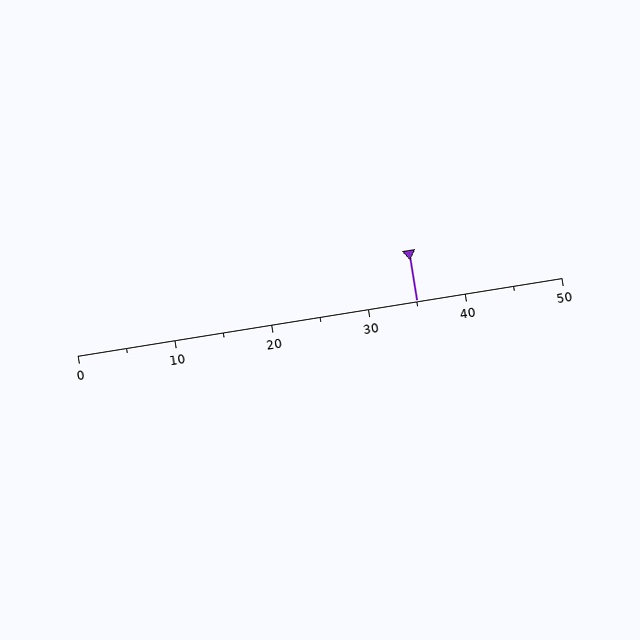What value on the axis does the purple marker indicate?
The marker indicates approximately 35.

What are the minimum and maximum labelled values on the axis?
The axis runs from 0 to 50.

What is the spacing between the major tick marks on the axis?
The major ticks are spaced 10 apart.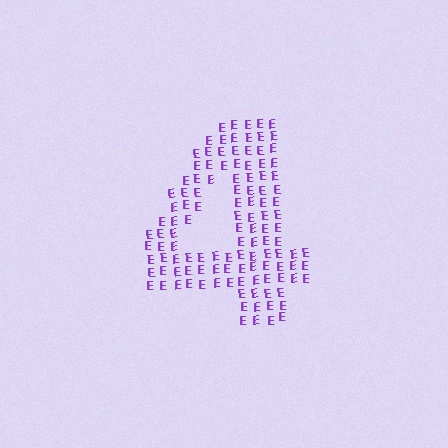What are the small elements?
The small elements are letter E's.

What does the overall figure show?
The overall figure shows the digit 4.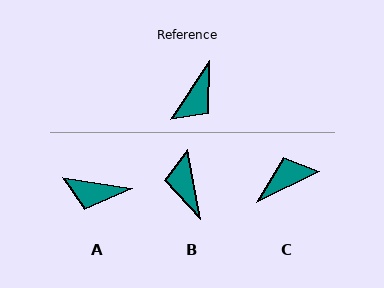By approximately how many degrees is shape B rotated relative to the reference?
Approximately 136 degrees clockwise.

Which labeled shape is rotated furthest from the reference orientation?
C, about 150 degrees away.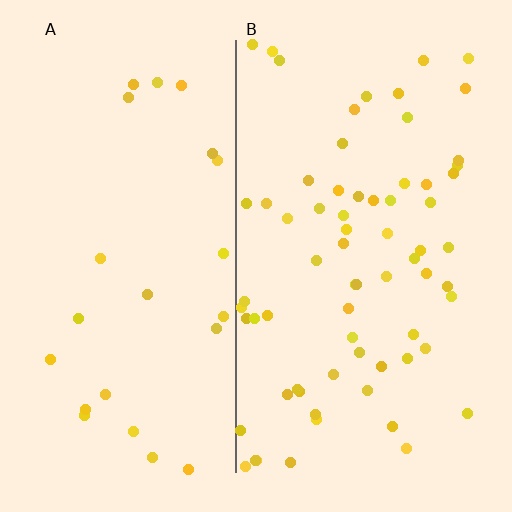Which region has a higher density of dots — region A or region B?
B (the right).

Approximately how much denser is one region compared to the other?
Approximately 2.9× — region B over region A.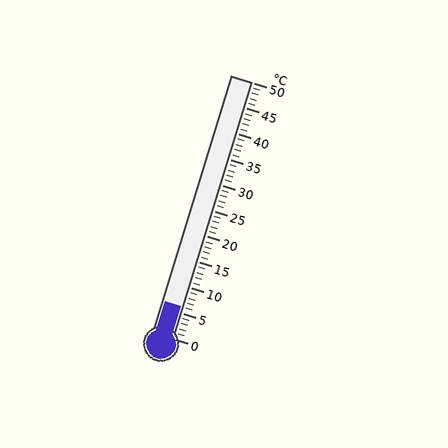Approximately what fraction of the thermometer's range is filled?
The thermometer is filled to approximately 10% of its range.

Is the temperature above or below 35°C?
The temperature is below 35°C.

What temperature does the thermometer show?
The thermometer shows approximately 6°C.